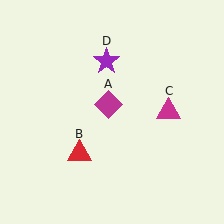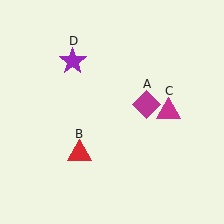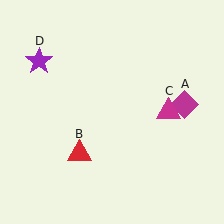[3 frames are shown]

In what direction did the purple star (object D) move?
The purple star (object D) moved left.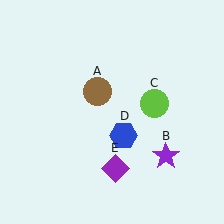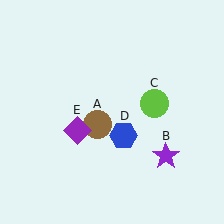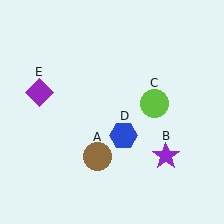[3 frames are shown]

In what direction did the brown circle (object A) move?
The brown circle (object A) moved down.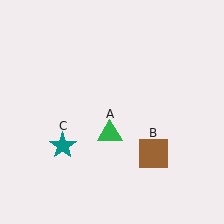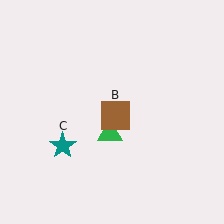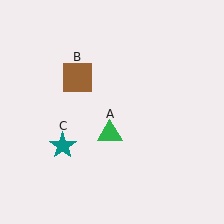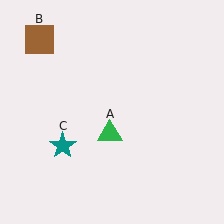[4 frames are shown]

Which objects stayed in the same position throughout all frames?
Green triangle (object A) and teal star (object C) remained stationary.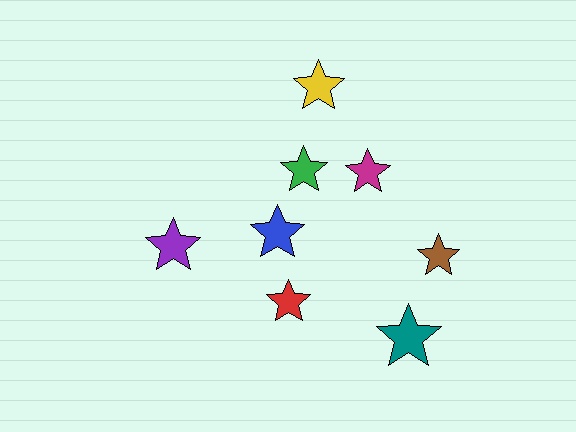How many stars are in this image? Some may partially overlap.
There are 8 stars.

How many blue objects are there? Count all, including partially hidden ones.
There is 1 blue object.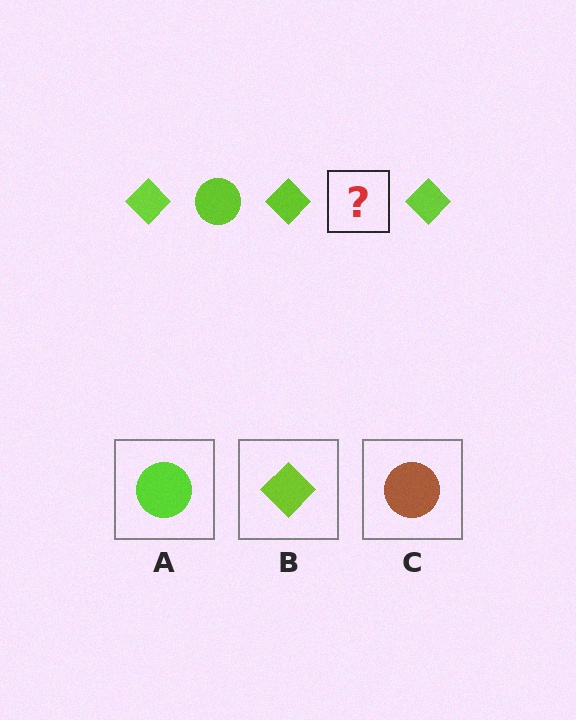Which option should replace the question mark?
Option A.